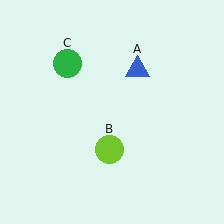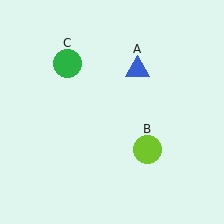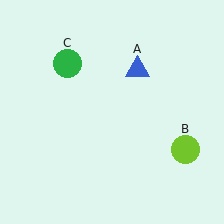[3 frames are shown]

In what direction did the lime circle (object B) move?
The lime circle (object B) moved right.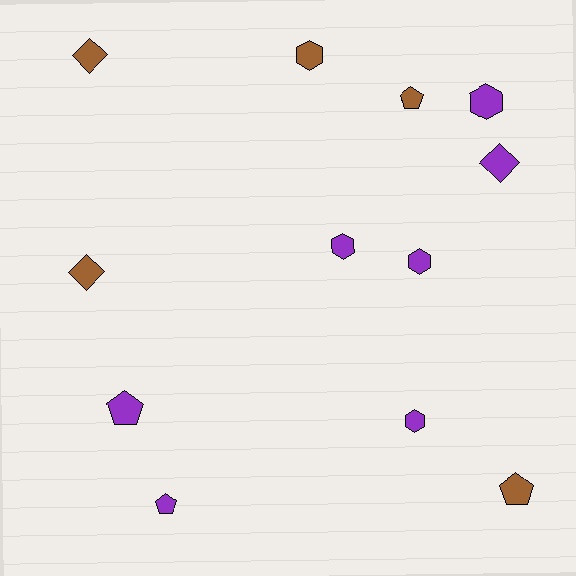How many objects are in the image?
There are 12 objects.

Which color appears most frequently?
Purple, with 7 objects.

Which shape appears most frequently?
Hexagon, with 5 objects.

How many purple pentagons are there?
There are 2 purple pentagons.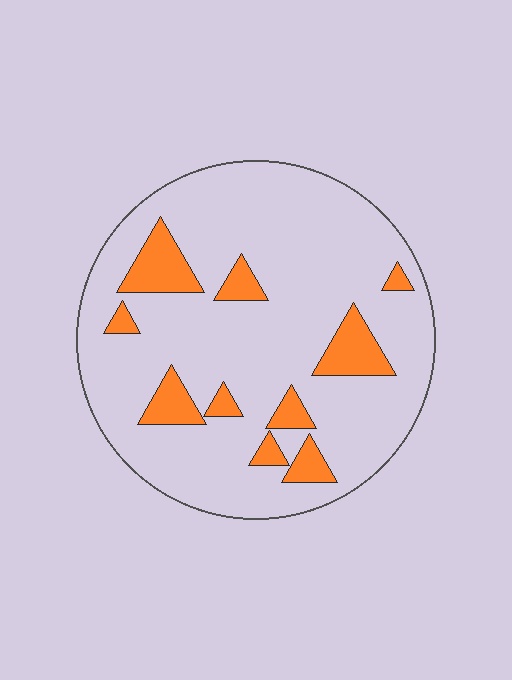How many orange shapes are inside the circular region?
10.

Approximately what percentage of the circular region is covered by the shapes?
Approximately 15%.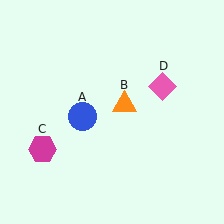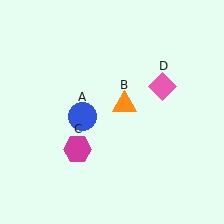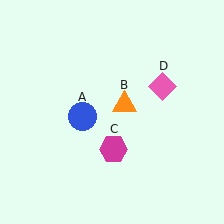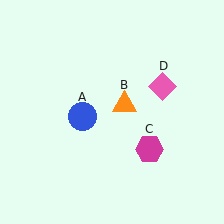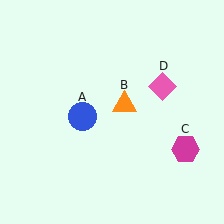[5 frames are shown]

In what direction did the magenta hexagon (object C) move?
The magenta hexagon (object C) moved right.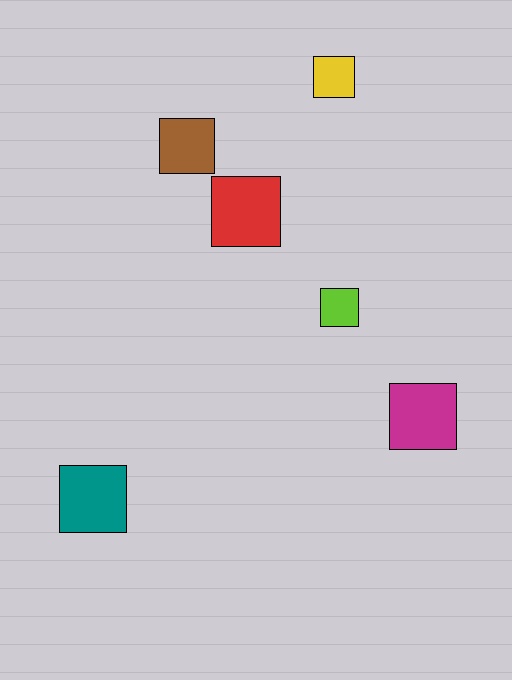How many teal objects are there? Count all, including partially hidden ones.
There is 1 teal object.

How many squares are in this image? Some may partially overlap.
There are 6 squares.